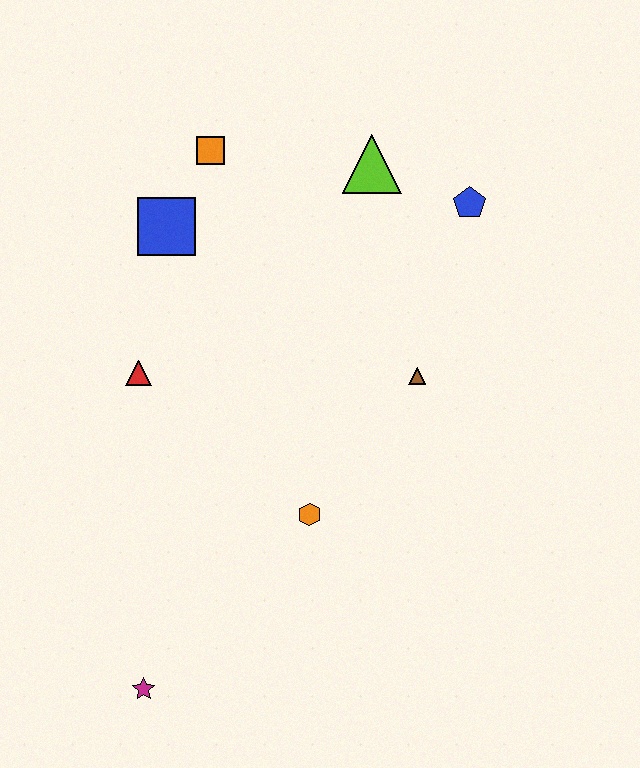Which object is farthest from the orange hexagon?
The orange square is farthest from the orange hexagon.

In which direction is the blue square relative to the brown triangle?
The blue square is to the left of the brown triangle.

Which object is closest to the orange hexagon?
The brown triangle is closest to the orange hexagon.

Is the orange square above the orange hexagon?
Yes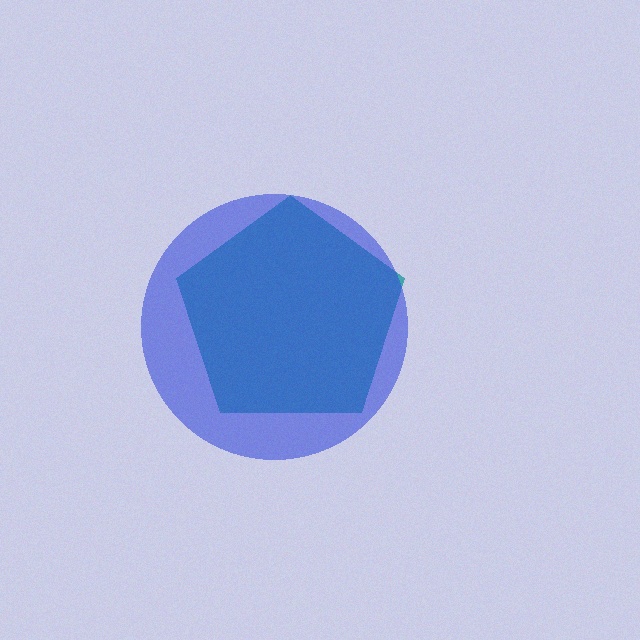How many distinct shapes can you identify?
There are 2 distinct shapes: a teal pentagon, a blue circle.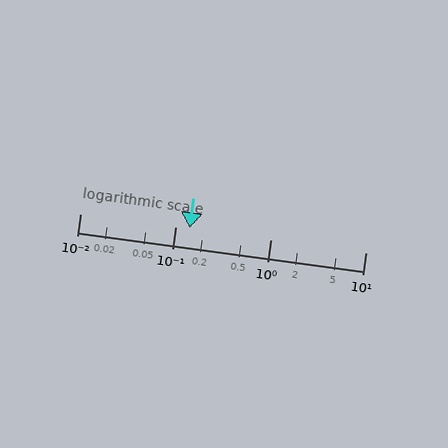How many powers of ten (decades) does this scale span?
The scale spans 3 decades, from 0.01 to 10.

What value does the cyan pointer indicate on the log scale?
The pointer indicates approximately 0.14.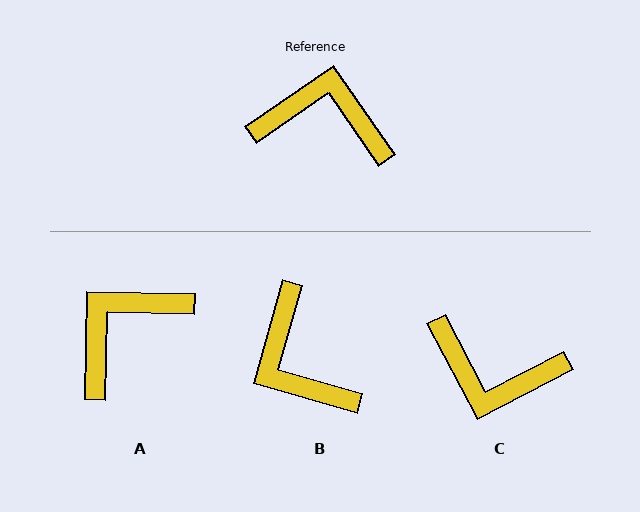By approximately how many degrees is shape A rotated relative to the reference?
Approximately 54 degrees counter-clockwise.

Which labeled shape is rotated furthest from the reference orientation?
C, about 173 degrees away.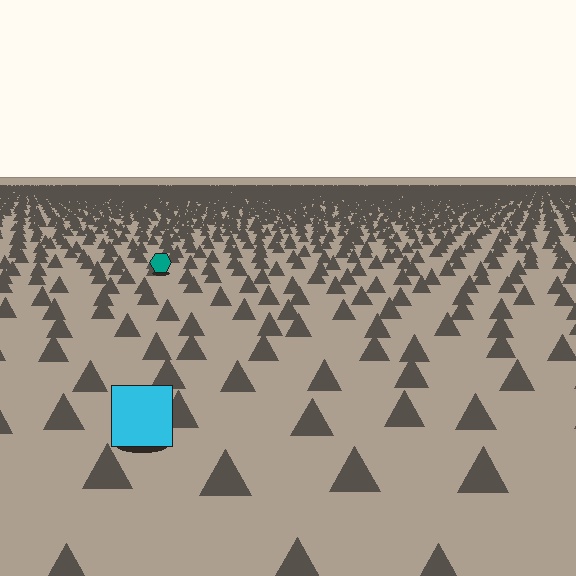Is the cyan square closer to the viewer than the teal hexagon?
Yes. The cyan square is closer — you can tell from the texture gradient: the ground texture is coarser near it.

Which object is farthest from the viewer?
The teal hexagon is farthest from the viewer. It appears smaller and the ground texture around it is denser.